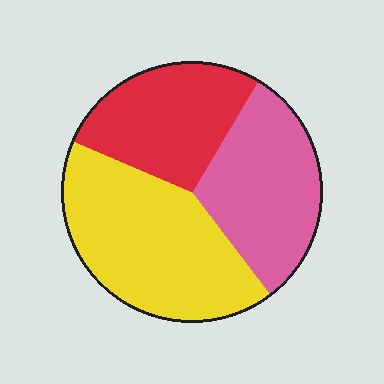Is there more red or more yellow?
Yellow.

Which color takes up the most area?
Yellow, at roughly 40%.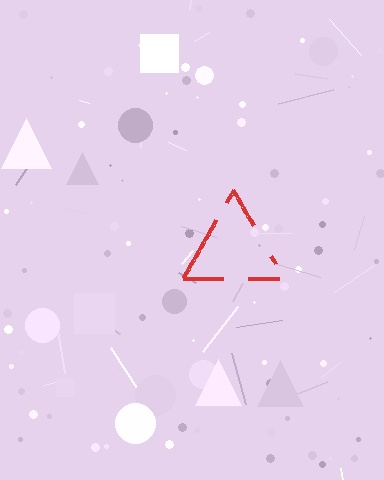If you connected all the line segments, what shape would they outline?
They would outline a triangle.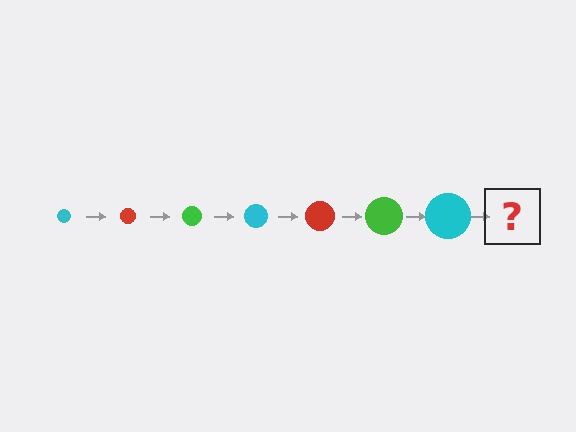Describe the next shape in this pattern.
It should be a red circle, larger than the previous one.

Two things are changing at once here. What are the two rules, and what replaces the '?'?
The two rules are that the circle grows larger each step and the color cycles through cyan, red, and green. The '?' should be a red circle, larger than the previous one.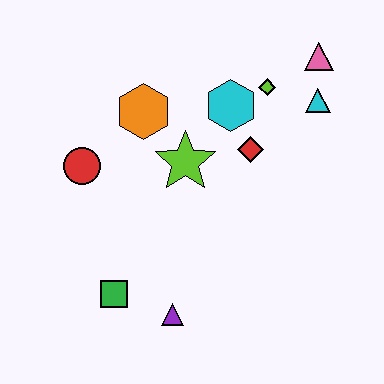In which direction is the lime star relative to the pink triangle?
The lime star is to the left of the pink triangle.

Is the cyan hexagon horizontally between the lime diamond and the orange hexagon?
Yes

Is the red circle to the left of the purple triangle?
Yes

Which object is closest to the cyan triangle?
The pink triangle is closest to the cyan triangle.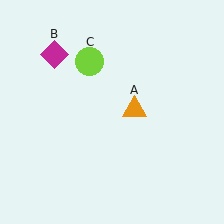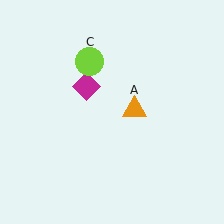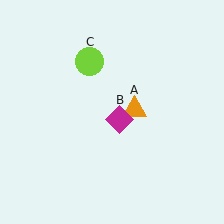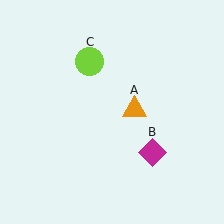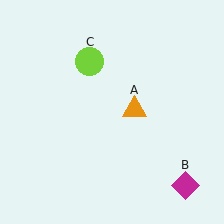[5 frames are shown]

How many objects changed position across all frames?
1 object changed position: magenta diamond (object B).